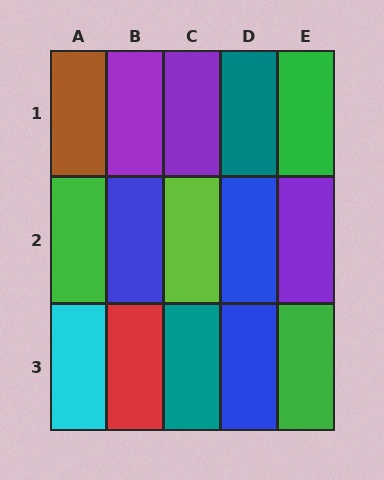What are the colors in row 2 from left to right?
Green, blue, lime, blue, purple.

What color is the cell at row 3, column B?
Red.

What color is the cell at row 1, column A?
Brown.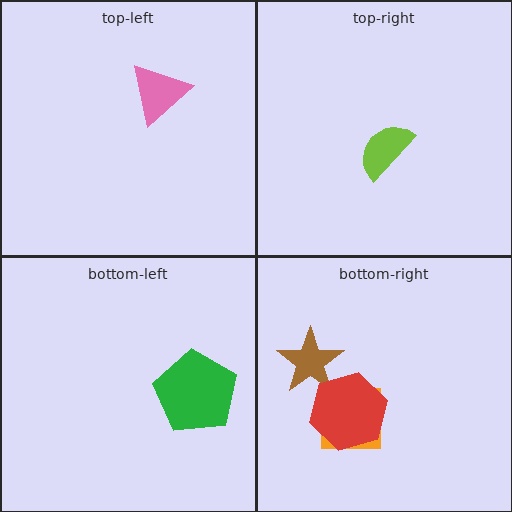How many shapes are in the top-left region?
1.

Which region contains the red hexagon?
The bottom-right region.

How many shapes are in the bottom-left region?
1.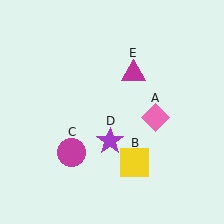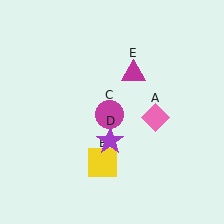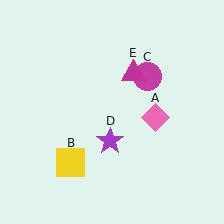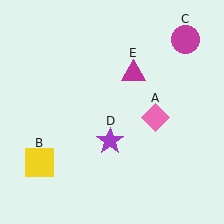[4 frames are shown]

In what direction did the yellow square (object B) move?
The yellow square (object B) moved left.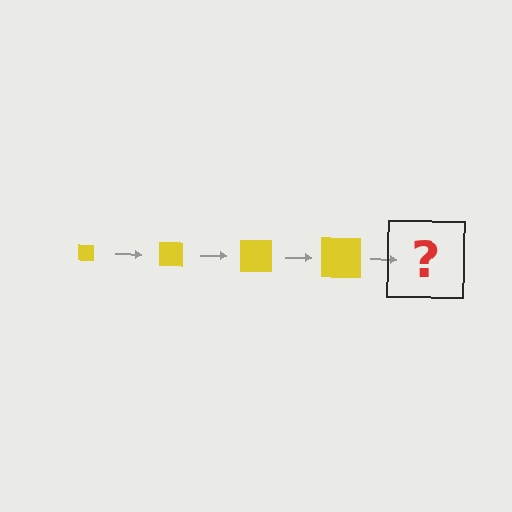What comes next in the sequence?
The next element should be a yellow square, larger than the previous one.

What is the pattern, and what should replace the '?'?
The pattern is that the square gets progressively larger each step. The '?' should be a yellow square, larger than the previous one.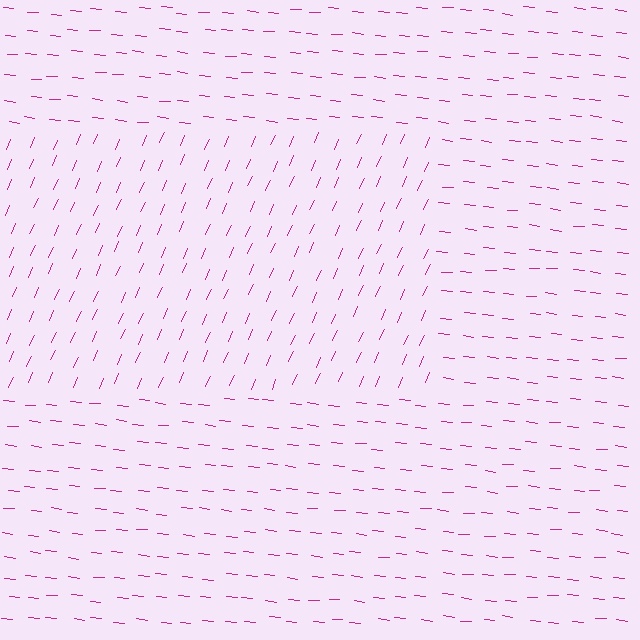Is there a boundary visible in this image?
Yes, there is a texture boundary formed by a change in line orientation.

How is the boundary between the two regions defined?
The boundary is defined purely by a change in line orientation (approximately 72 degrees difference). All lines are the same color and thickness.